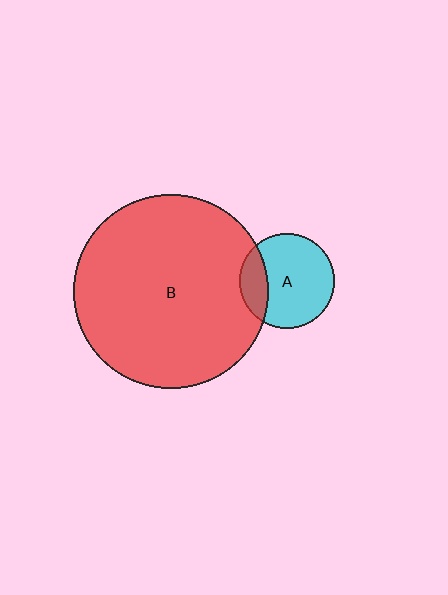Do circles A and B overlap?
Yes.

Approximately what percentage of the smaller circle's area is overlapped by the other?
Approximately 20%.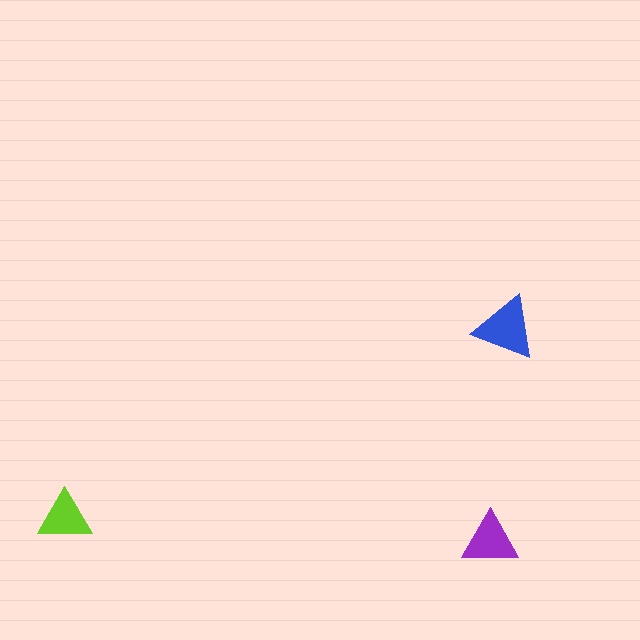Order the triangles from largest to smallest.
the blue one, the purple one, the lime one.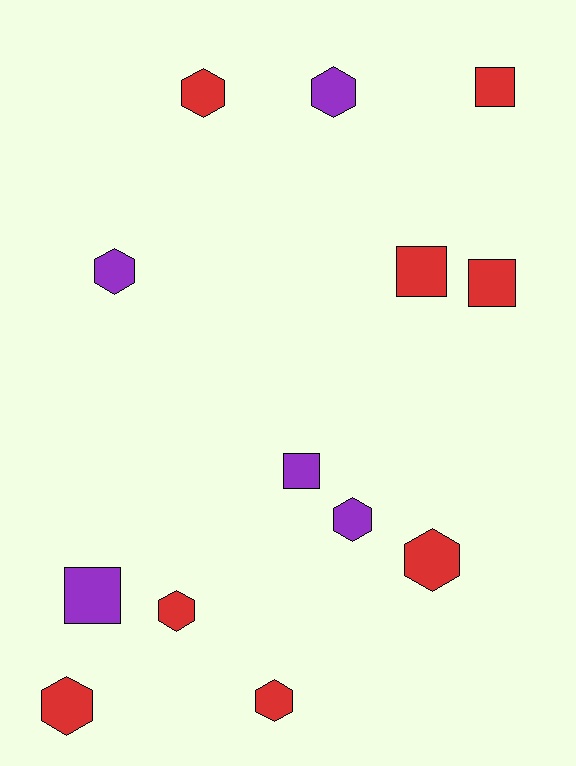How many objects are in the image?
There are 13 objects.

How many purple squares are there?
There are 2 purple squares.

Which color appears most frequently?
Red, with 8 objects.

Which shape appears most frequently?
Hexagon, with 8 objects.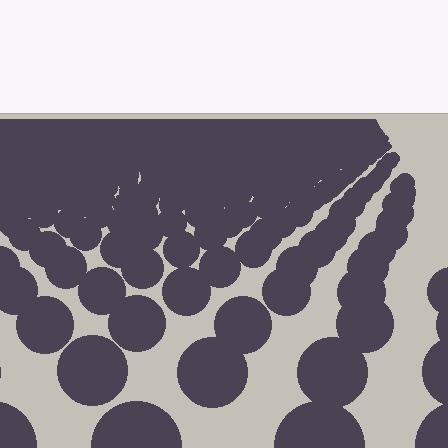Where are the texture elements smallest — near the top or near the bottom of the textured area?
Near the top.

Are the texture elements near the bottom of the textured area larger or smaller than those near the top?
Larger. Near the bottom, elements are closer to the viewer and appear at a bigger on-screen size.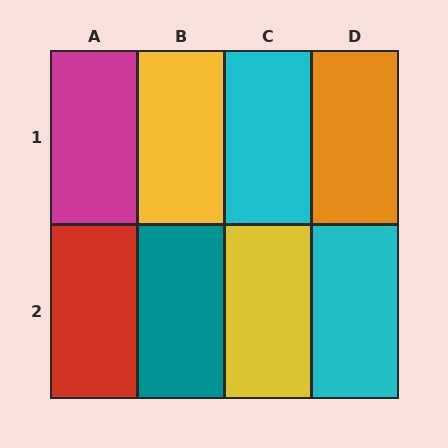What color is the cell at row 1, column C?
Cyan.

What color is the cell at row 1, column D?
Orange.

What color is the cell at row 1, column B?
Yellow.